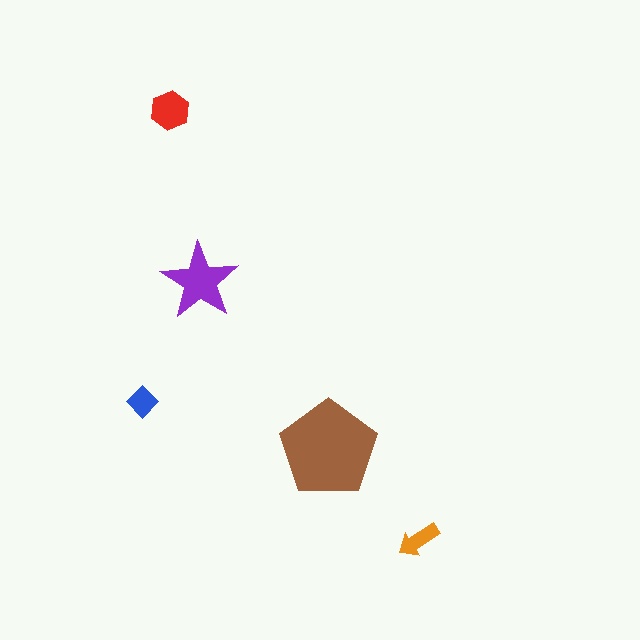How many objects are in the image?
There are 5 objects in the image.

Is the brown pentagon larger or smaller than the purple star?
Larger.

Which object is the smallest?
The blue diamond.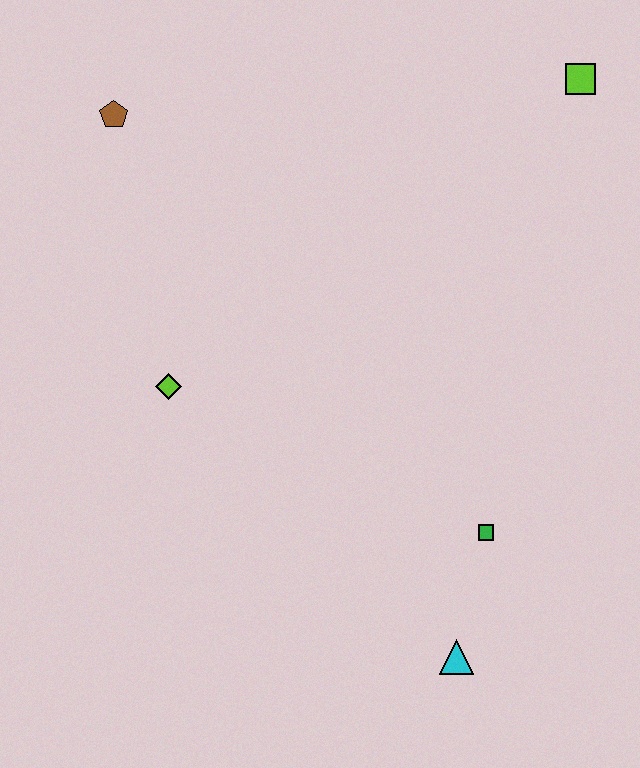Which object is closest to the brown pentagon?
The lime diamond is closest to the brown pentagon.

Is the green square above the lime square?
No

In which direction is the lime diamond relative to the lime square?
The lime diamond is to the left of the lime square.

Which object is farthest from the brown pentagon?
The cyan triangle is farthest from the brown pentagon.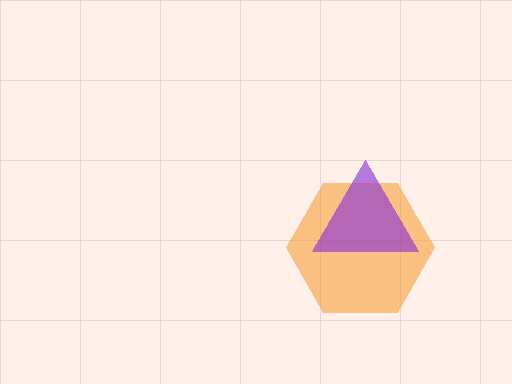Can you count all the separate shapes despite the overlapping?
Yes, there are 2 separate shapes.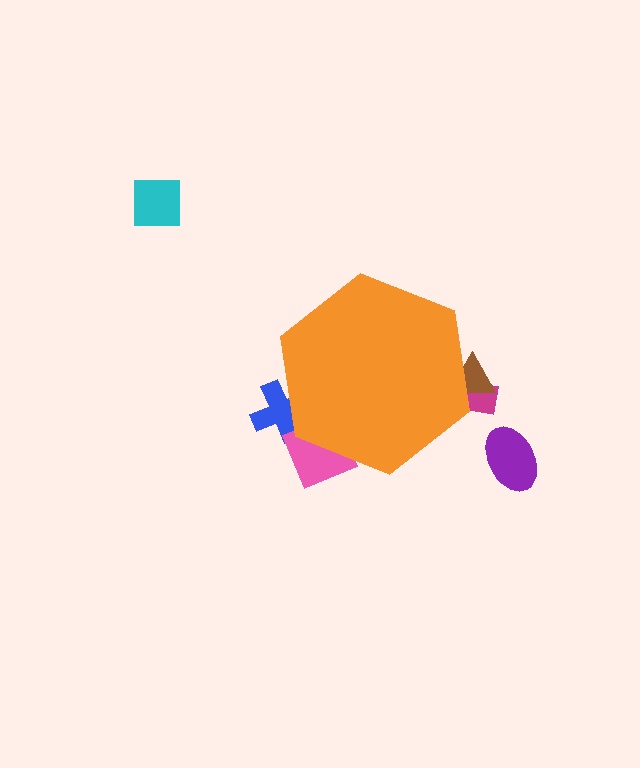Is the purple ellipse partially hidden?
No, the purple ellipse is fully visible.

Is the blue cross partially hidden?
Yes, the blue cross is partially hidden behind the orange hexagon.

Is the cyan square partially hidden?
No, the cyan square is fully visible.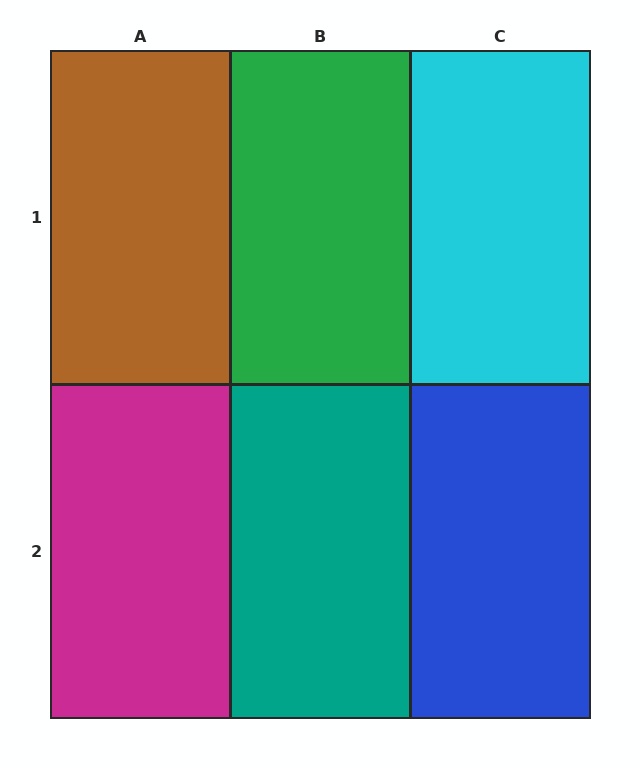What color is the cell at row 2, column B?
Teal.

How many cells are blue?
1 cell is blue.